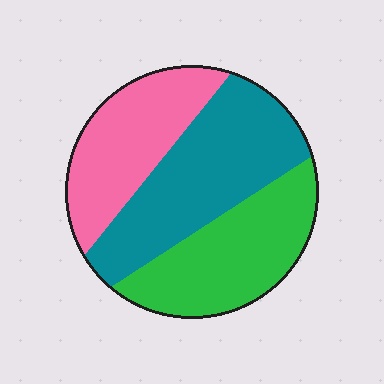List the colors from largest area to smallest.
From largest to smallest: teal, green, pink.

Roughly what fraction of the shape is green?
Green covers roughly 30% of the shape.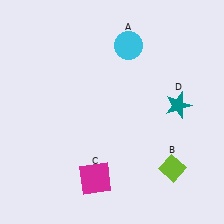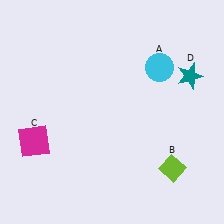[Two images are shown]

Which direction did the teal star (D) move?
The teal star (D) moved up.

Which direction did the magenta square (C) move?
The magenta square (C) moved left.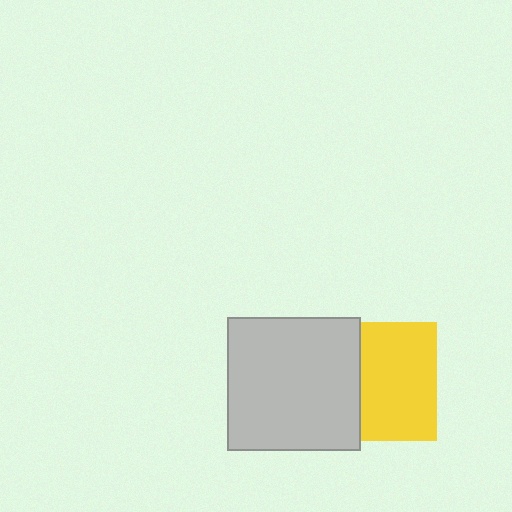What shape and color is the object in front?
The object in front is a light gray square.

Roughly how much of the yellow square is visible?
About half of it is visible (roughly 63%).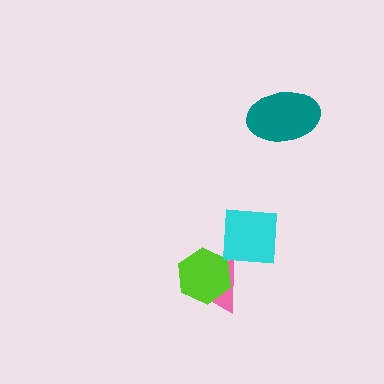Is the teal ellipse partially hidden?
No, no other shape covers it.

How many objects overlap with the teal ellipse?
0 objects overlap with the teal ellipse.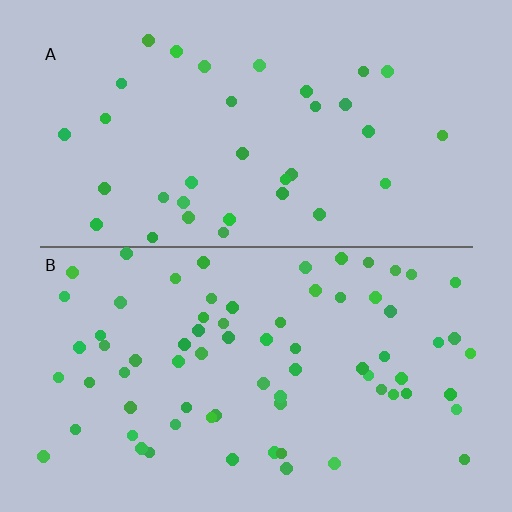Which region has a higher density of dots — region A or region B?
B (the bottom).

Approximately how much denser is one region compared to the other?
Approximately 2.0× — region B over region A.